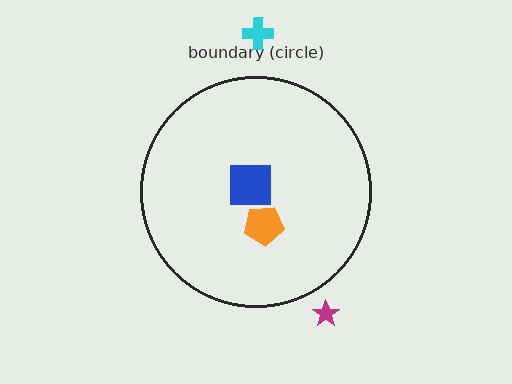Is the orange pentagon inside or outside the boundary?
Inside.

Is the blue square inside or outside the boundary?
Inside.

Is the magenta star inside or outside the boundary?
Outside.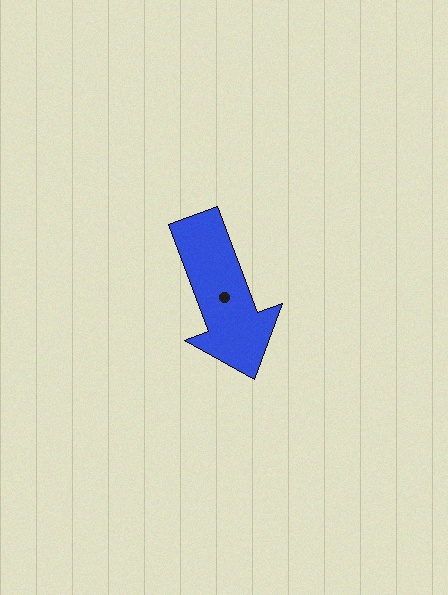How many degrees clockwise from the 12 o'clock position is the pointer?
Approximately 159 degrees.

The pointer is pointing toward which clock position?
Roughly 5 o'clock.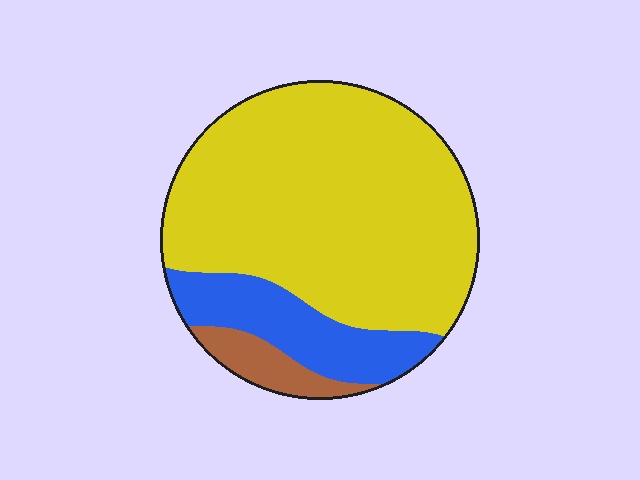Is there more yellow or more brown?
Yellow.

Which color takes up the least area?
Brown, at roughly 5%.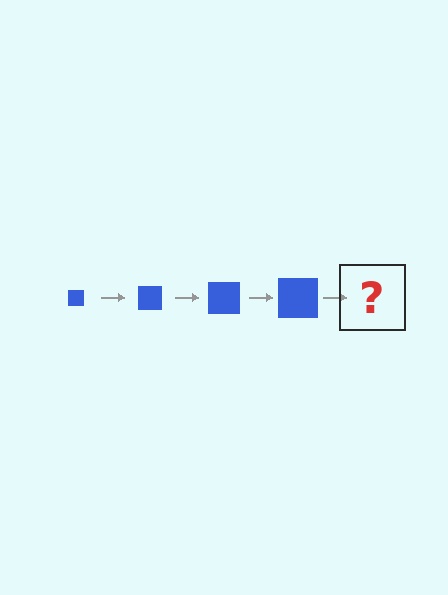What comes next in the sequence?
The next element should be a blue square, larger than the previous one.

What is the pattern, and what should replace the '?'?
The pattern is that the square gets progressively larger each step. The '?' should be a blue square, larger than the previous one.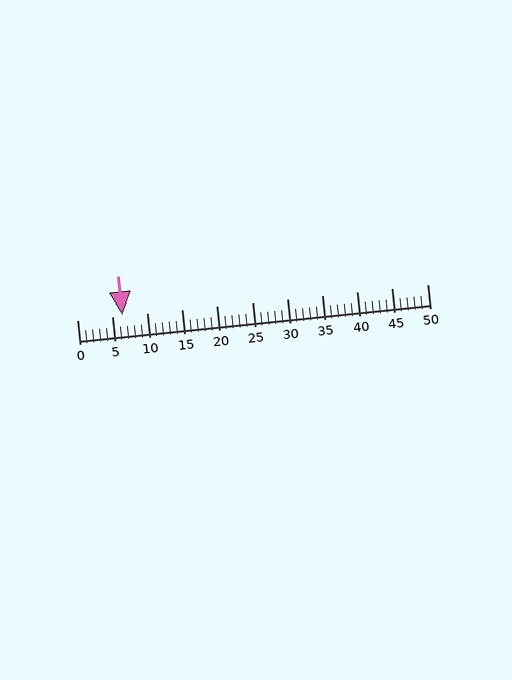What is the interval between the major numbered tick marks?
The major tick marks are spaced 5 units apart.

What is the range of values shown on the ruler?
The ruler shows values from 0 to 50.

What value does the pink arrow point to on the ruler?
The pink arrow points to approximately 6.